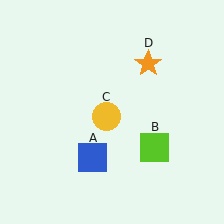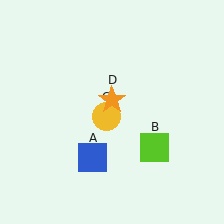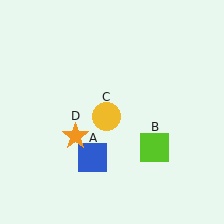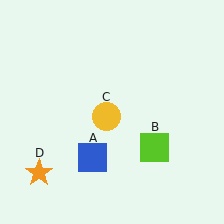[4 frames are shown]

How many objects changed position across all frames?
1 object changed position: orange star (object D).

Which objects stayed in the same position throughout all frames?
Blue square (object A) and lime square (object B) and yellow circle (object C) remained stationary.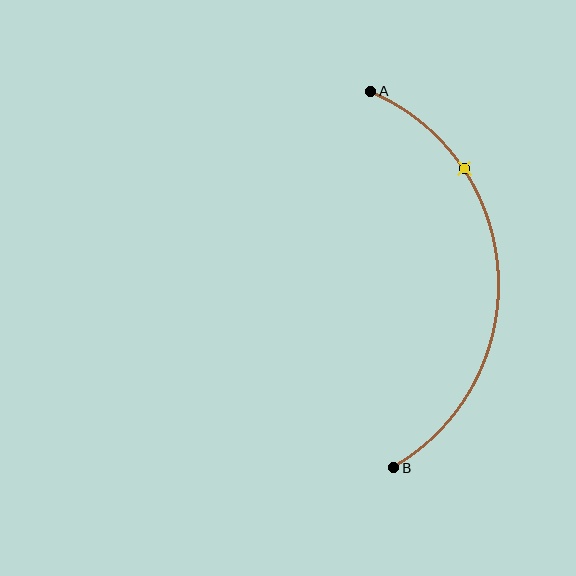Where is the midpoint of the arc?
The arc midpoint is the point on the curve farthest from the straight line joining A and B. It sits to the right of that line.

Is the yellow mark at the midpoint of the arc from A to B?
No. The yellow mark lies on the arc but is closer to endpoint A. The arc midpoint would be at the point on the curve equidistant along the arc from both A and B.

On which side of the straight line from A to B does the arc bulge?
The arc bulges to the right of the straight line connecting A and B.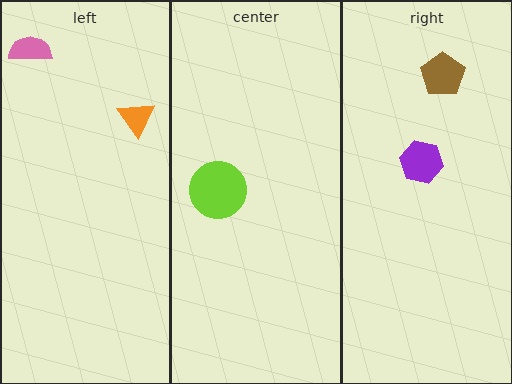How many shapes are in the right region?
2.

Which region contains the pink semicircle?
The left region.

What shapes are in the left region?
The orange triangle, the pink semicircle.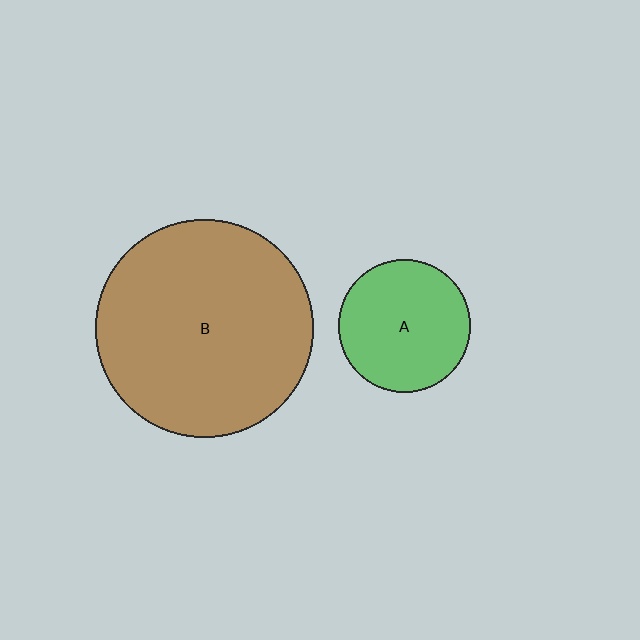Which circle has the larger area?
Circle B (brown).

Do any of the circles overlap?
No, none of the circles overlap.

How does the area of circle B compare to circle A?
Approximately 2.7 times.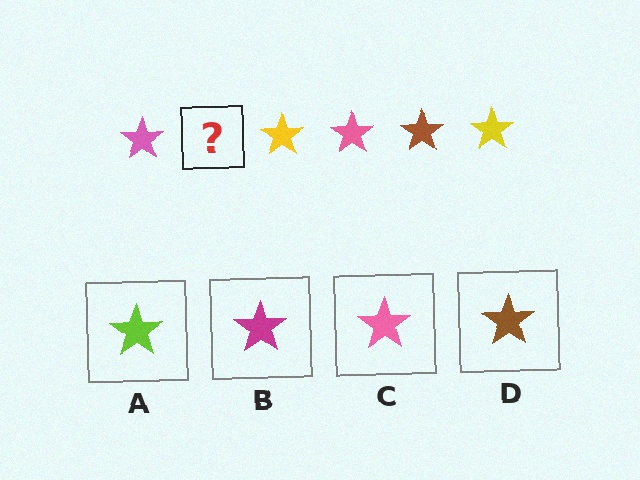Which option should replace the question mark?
Option D.